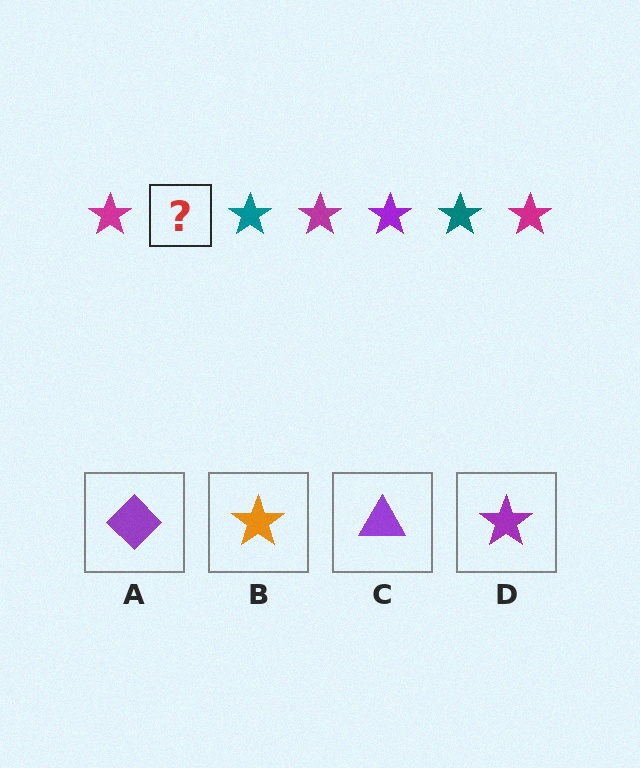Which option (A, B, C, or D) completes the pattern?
D.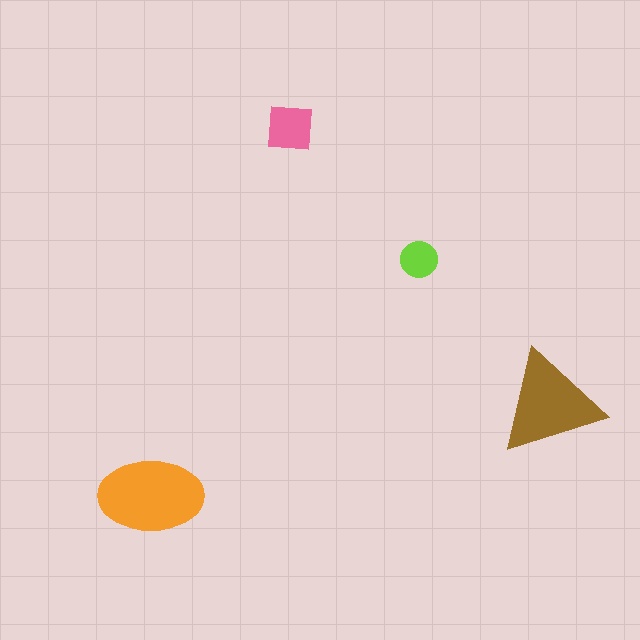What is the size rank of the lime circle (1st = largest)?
4th.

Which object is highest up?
The pink square is topmost.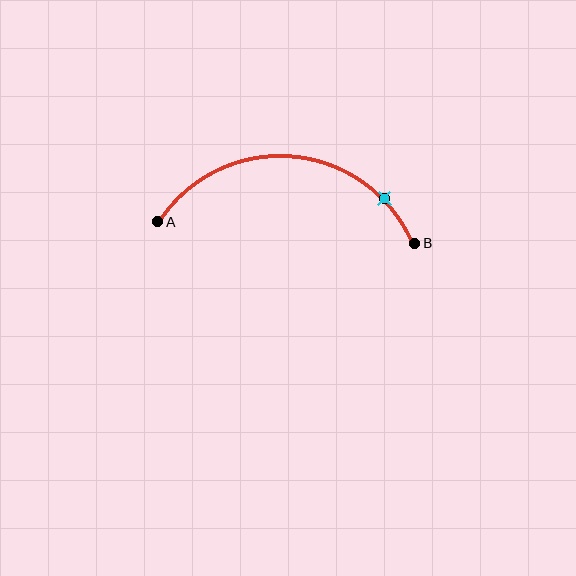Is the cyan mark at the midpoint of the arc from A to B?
No. The cyan mark lies on the arc but is closer to endpoint B. The arc midpoint would be at the point on the curve equidistant along the arc from both A and B.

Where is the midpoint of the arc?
The arc midpoint is the point on the curve farthest from the straight line joining A and B. It sits above that line.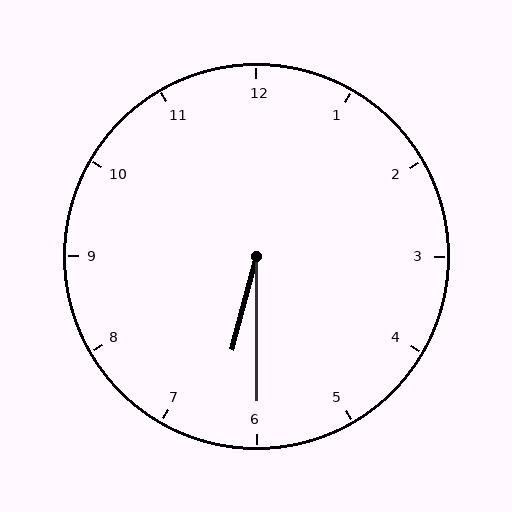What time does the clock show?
6:30.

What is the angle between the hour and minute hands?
Approximately 15 degrees.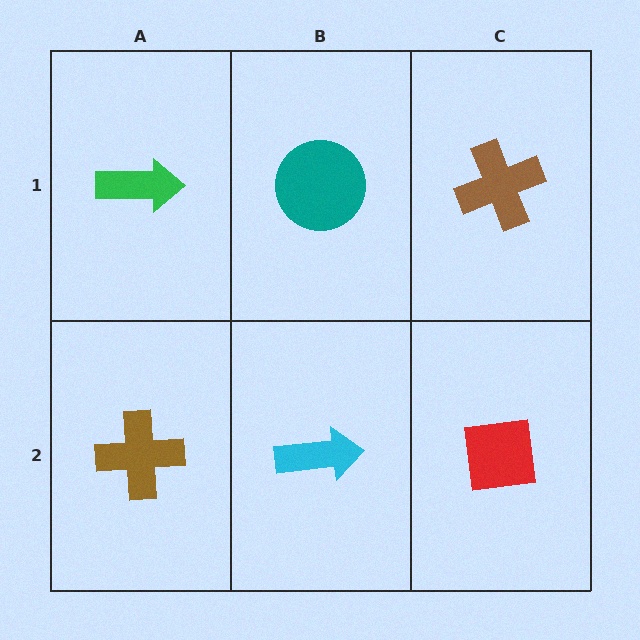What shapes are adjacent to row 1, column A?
A brown cross (row 2, column A), a teal circle (row 1, column B).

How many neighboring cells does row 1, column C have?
2.